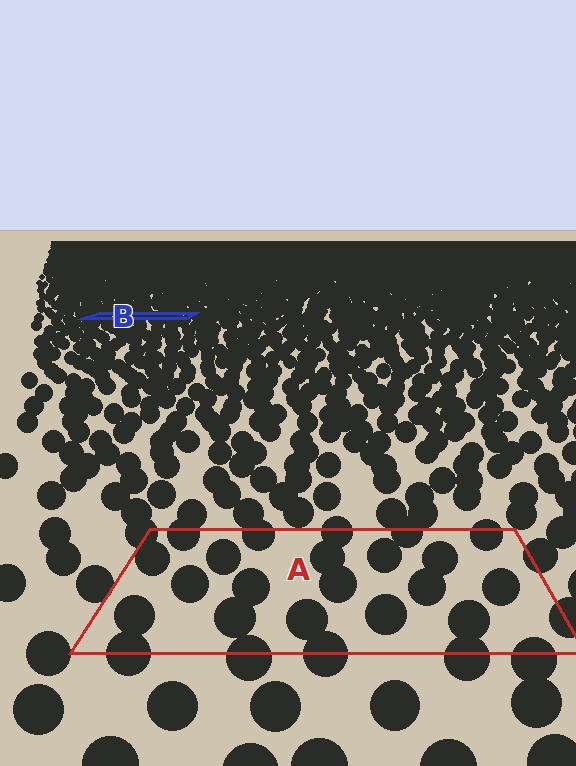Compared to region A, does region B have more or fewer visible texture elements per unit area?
Region B has more texture elements per unit area — they are packed more densely because it is farther away.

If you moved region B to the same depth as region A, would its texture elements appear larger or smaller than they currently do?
They would appear larger. At a closer depth, the same texture elements are projected at a bigger on-screen size.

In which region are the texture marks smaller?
The texture marks are smaller in region B, because it is farther away.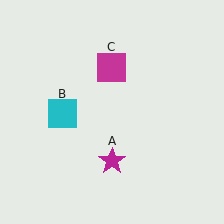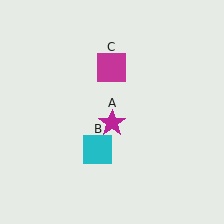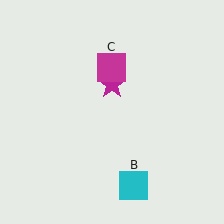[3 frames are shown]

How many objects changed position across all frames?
2 objects changed position: magenta star (object A), cyan square (object B).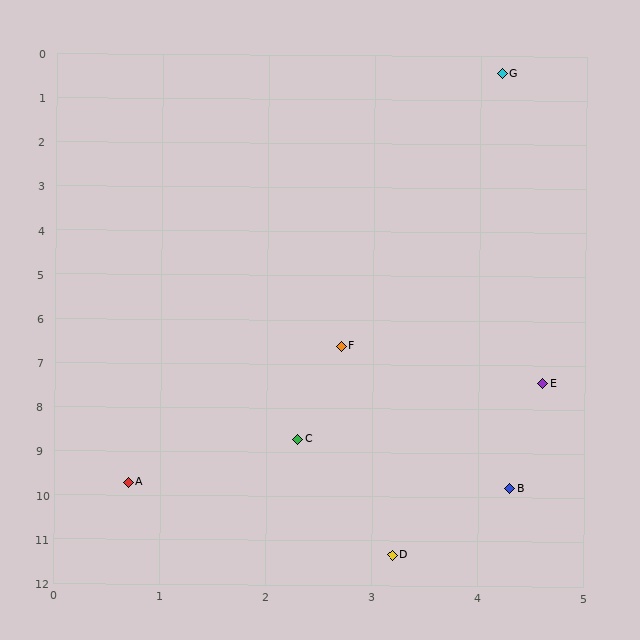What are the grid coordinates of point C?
Point C is at approximately (2.3, 8.7).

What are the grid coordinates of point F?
Point F is at approximately (2.7, 6.6).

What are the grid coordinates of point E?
Point E is at approximately (4.6, 7.4).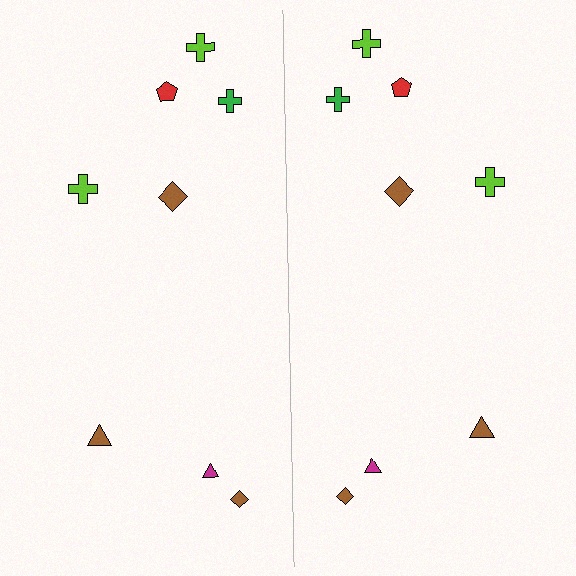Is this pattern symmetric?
Yes, this pattern has bilateral (reflection) symmetry.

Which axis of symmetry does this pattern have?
The pattern has a vertical axis of symmetry running through the center of the image.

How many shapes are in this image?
There are 16 shapes in this image.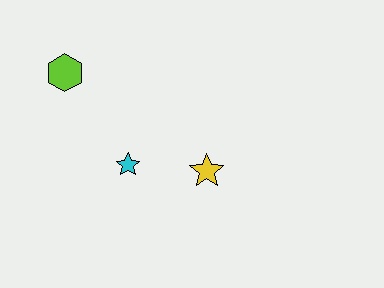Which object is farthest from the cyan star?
The lime hexagon is farthest from the cyan star.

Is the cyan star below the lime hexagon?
Yes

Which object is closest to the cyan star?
The yellow star is closest to the cyan star.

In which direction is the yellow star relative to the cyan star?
The yellow star is to the right of the cyan star.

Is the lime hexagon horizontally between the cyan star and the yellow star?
No